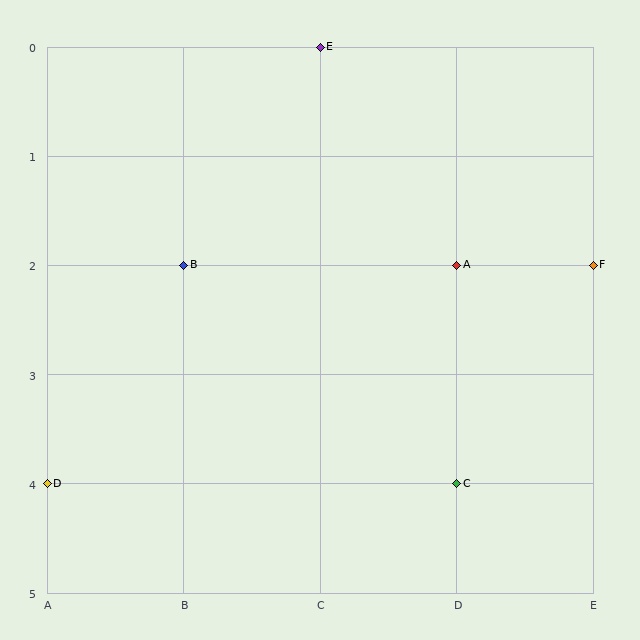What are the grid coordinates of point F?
Point F is at grid coordinates (E, 2).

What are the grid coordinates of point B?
Point B is at grid coordinates (B, 2).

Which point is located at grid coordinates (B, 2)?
Point B is at (B, 2).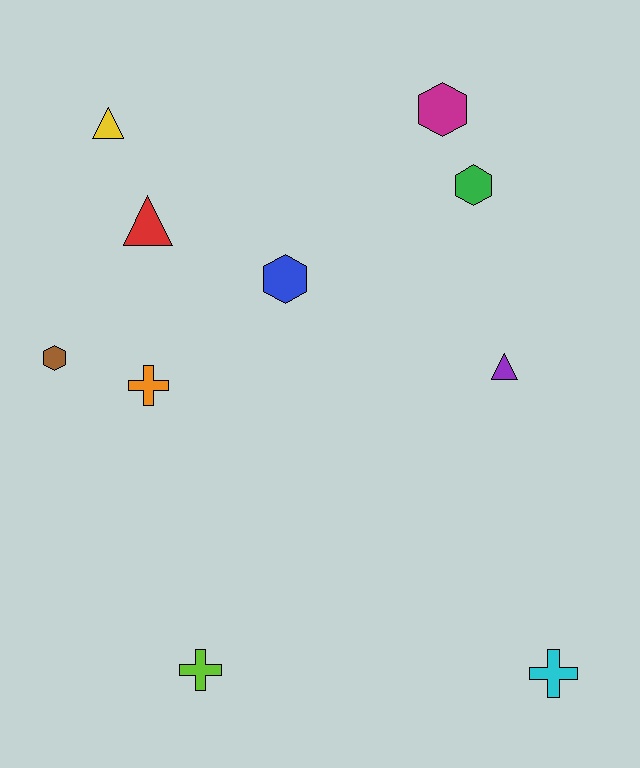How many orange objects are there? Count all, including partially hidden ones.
There is 1 orange object.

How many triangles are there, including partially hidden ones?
There are 3 triangles.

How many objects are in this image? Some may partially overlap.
There are 10 objects.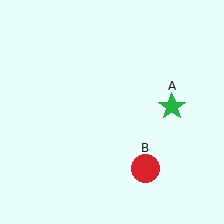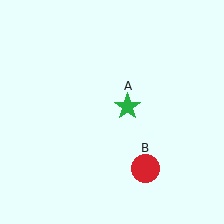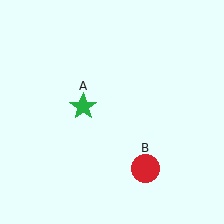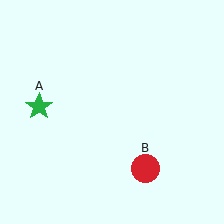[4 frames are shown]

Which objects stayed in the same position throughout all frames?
Red circle (object B) remained stationary.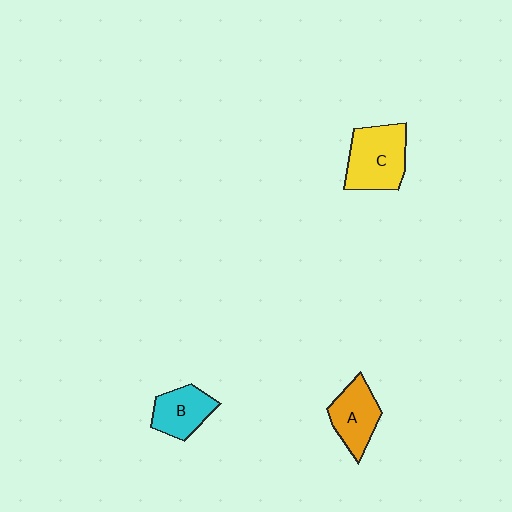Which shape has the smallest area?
Shape B (cyan).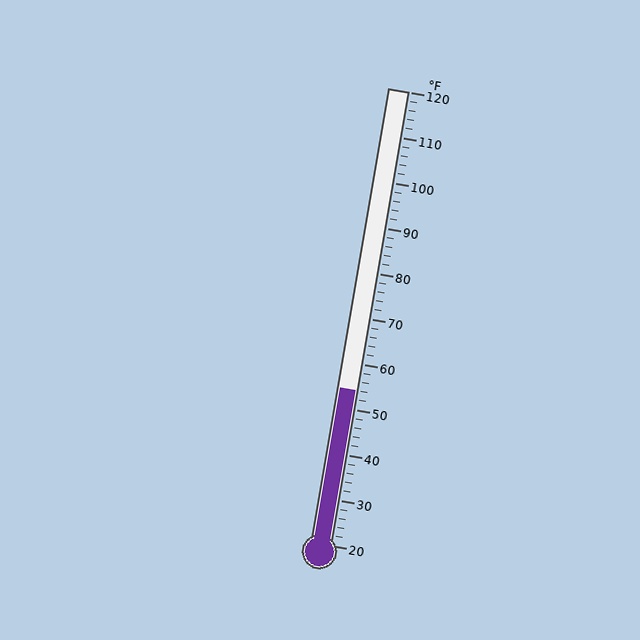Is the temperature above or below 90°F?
The temperature is below 90°F.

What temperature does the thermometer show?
The thermometer shows approximately 54°F.